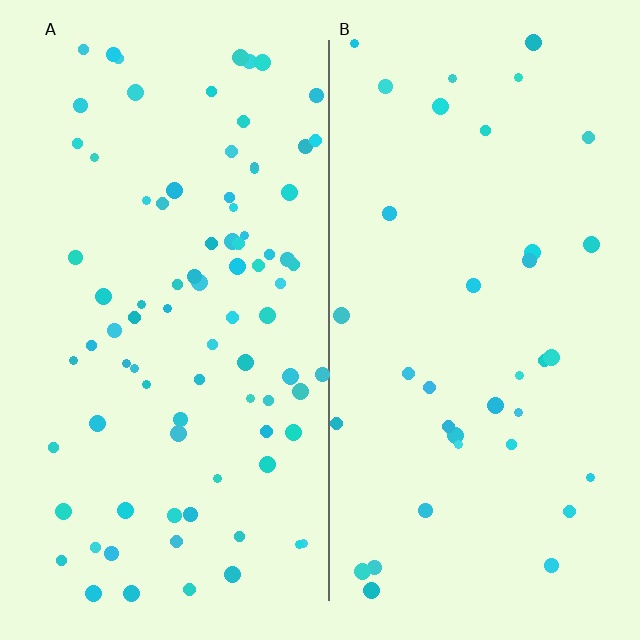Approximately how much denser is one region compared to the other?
Approximately 2.3× — region A over region B.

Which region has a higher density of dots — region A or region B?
A (the left).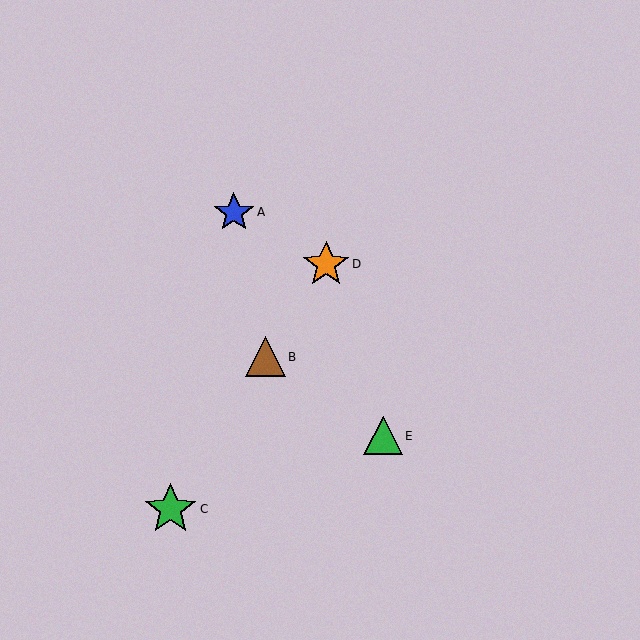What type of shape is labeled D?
Shape D is an orange star.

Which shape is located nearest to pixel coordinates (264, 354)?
The brown triangle (labeled B) at (265, 357) is nearest to that location.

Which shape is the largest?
The green star (labeled C) is the largest.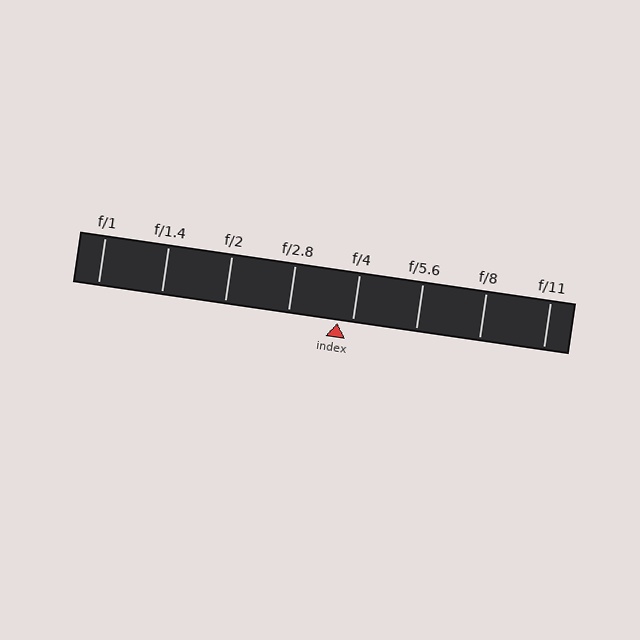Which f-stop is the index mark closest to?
The index mark is closest to f/4.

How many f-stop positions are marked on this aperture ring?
There are 8 f-stop positions marked.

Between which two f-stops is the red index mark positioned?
The index mark is between f/2.8 and f/4.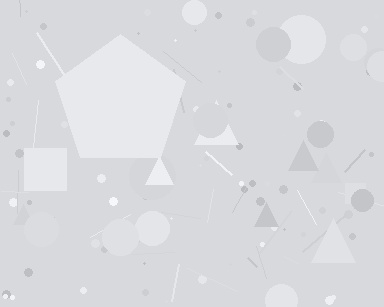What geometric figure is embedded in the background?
A pentagon is embedded in the background.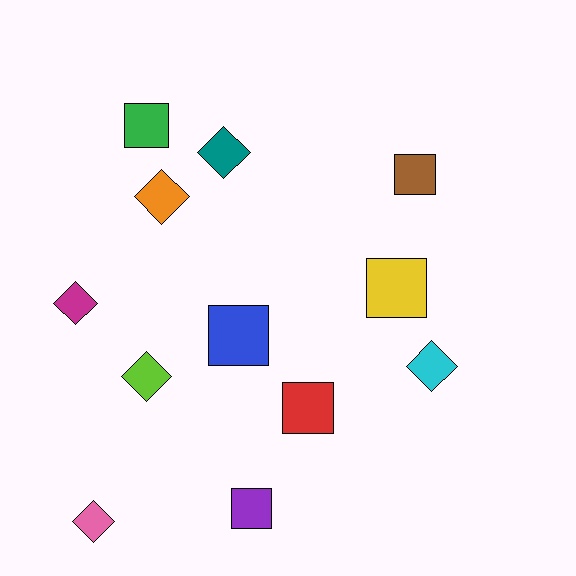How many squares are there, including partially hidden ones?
There are 6 squares.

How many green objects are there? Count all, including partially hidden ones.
There is 1 green object.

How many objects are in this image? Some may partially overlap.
There are 12 objects.